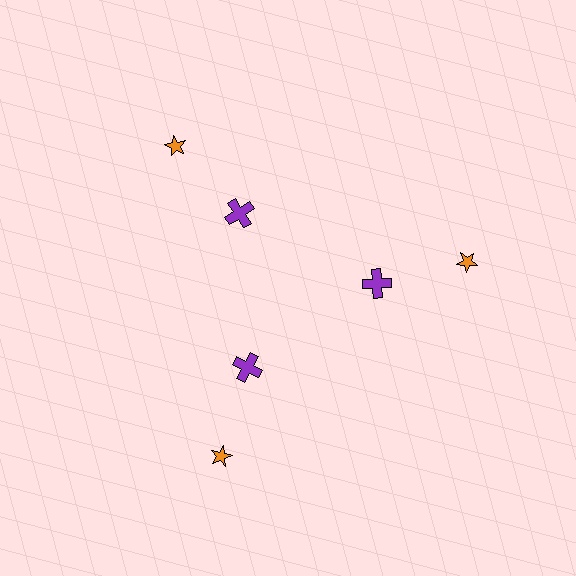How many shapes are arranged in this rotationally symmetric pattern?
There are 6 shapes, arranged in 3 groups of 2.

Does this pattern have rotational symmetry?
Yes, this pattern has 3-fold rotational symmetry. It looks the same after rotating 120 degrees around the center.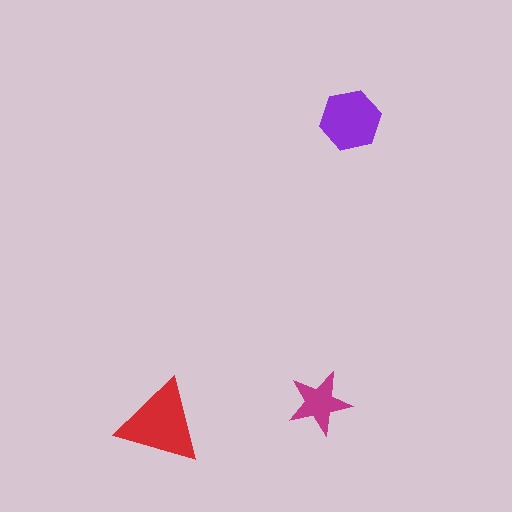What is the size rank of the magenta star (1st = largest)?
3rd.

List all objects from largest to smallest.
The red triangle, the purple hexagon, the magenta star.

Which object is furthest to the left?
The red triangle is leftmost.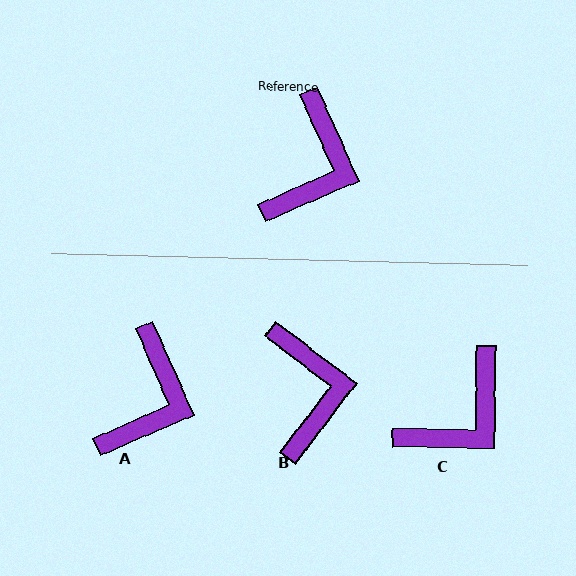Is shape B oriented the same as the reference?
No, it is off by about 29 degrees.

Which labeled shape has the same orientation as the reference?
A.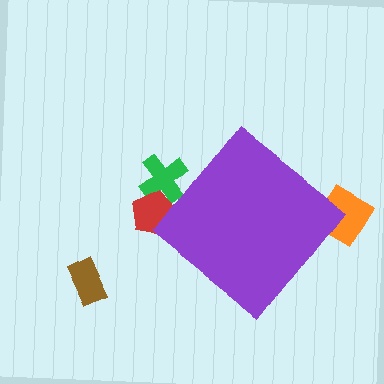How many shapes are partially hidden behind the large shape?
3 shapes are partially hidden.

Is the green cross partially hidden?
Yes, the green cross is partially hidden behind the purple diamond.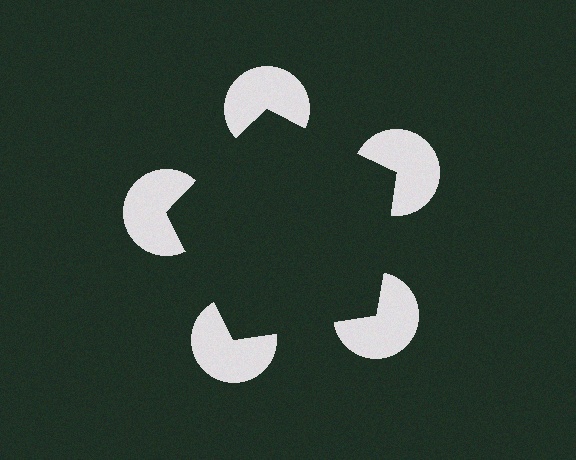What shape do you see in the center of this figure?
An illusory pentagon — its edges are inferred from the aligned wedge cuts in the pac-man discs, not physically drawn.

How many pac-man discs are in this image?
There are 5 — one at each vertex of the illusory pentagon.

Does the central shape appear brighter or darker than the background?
It typically appears slightly darker than the background, even though no actual brightness change is drawn.